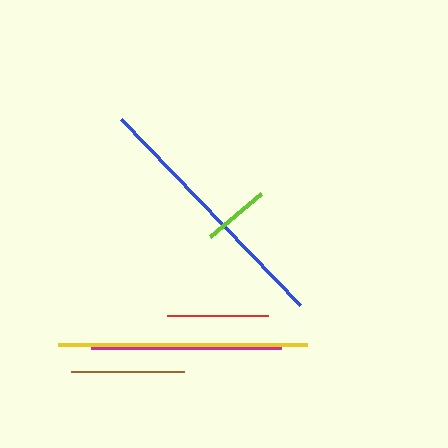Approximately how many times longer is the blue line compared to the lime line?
The blue line is approximately 3.9 times the length of the lime line.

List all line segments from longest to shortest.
From longest to shortest: blue, yellow, magenta, brown, red, lime.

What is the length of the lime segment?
The lime segment is approximately 67 pixels long.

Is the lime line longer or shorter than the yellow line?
The yellow line is longer than the lime line.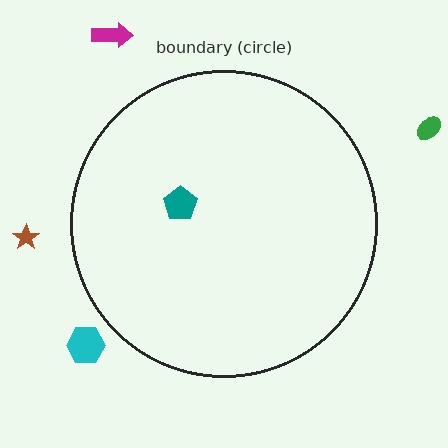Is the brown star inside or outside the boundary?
Outside.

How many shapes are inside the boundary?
1 inside, 4 outside.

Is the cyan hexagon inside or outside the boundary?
Outside.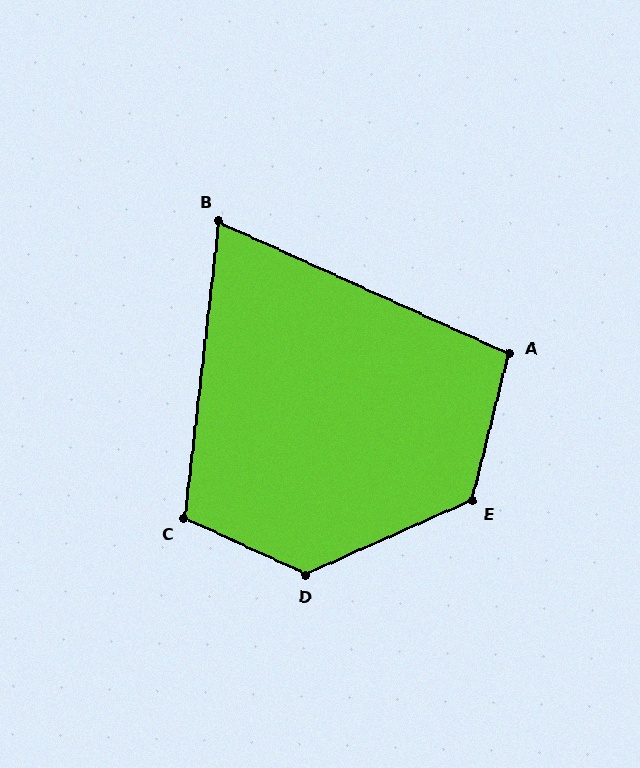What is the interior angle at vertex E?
Approximately 128 degrees (obtuse).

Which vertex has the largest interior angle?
D, at approximately 131 degrees.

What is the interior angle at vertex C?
Approximately 108 degrees (obtuse).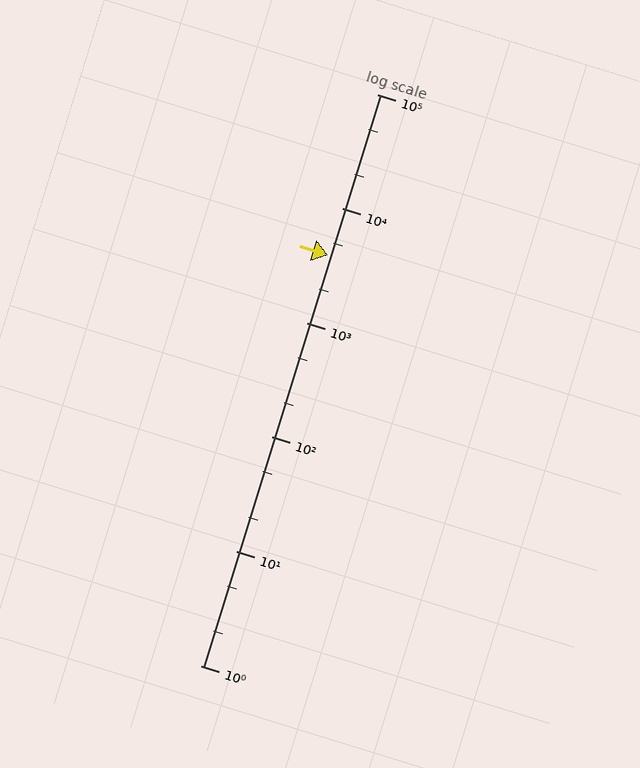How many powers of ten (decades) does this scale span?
The scale spans 5 decades, from 1 to 100000.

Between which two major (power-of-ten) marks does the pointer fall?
The pointer is between 1000 and 10000.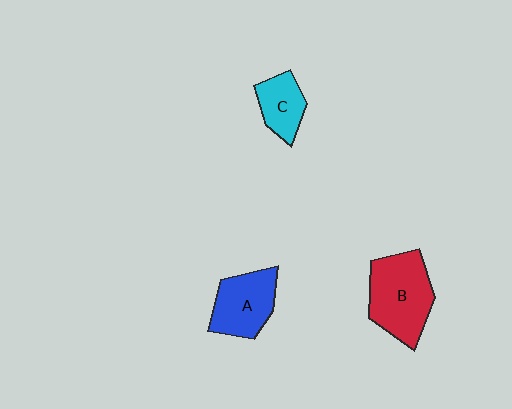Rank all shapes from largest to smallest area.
From largest to smallest: B (red), A (blue), C (cyan).